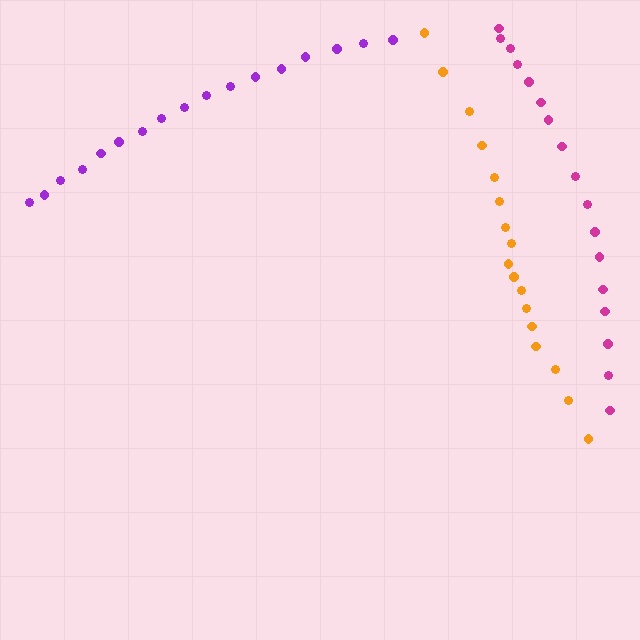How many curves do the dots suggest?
There are 3 distinct paths.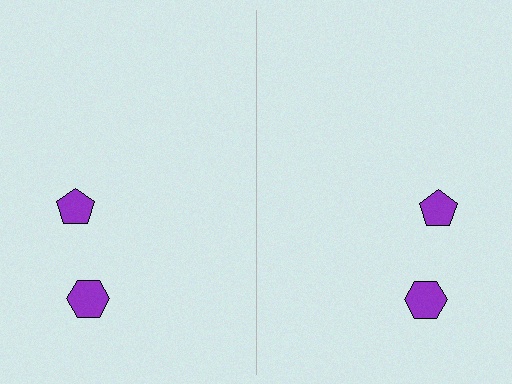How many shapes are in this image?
There are 4 shapes in this image.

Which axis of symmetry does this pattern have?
The pattern has a vertical axis of symmetry running through the center of the image.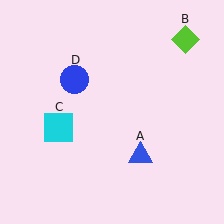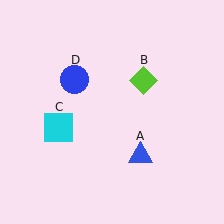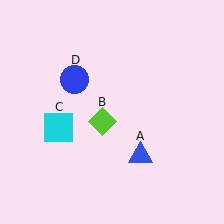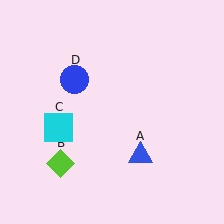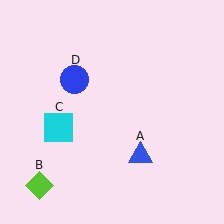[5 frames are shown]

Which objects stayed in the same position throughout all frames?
Blue triangle (object A) and cyan square (object C) and blue circle (object D) remained stationary.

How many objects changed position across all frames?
1 object changed position: lime diamond (object B).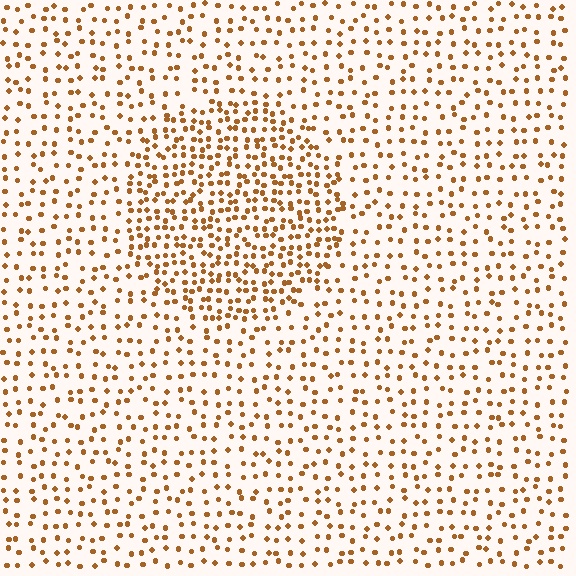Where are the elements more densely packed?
The elements are more densely packed inside the circle boundary.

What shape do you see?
I see a circle.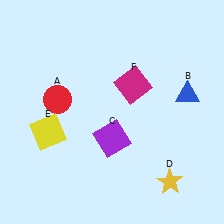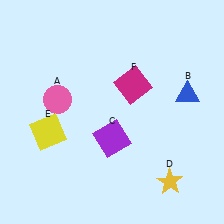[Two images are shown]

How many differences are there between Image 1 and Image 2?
There is 1 difference between the two images.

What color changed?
The circle (A) changed from red in Image 1 to pink in Image 2.